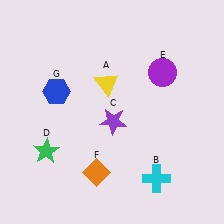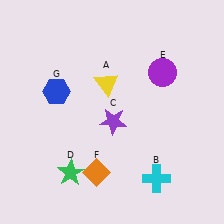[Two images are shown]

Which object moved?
The green star (D) moved right.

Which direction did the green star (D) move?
The green star (D) moved right.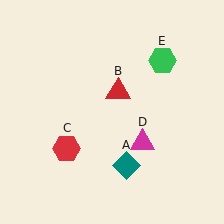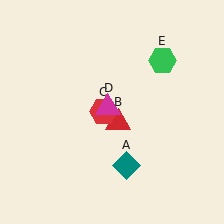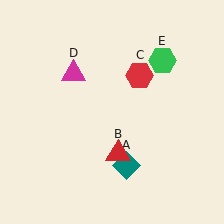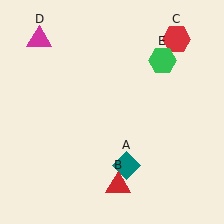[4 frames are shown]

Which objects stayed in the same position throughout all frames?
Teal diamond (object A) and green hexagon (object E) remained stationary.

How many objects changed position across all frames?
3 objects changed position: red triangle (object B), red hexagon (object C), magenta triangle (object D).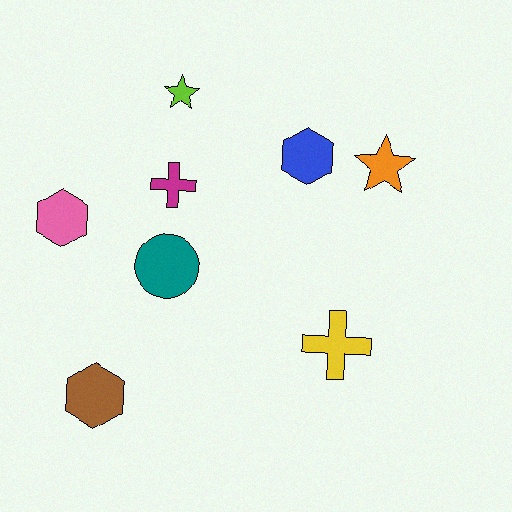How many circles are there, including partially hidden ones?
There is 1 circle.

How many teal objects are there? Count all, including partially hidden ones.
There is 1 teal object.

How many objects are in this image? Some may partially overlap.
There are 8 objects.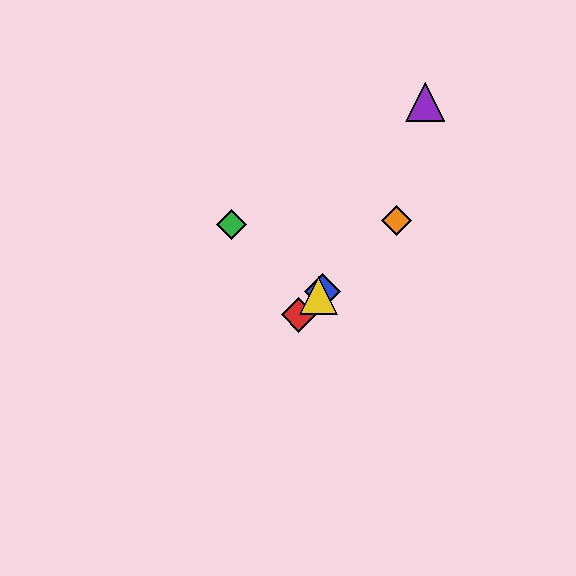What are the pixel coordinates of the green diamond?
The green diamond is at (231, 225).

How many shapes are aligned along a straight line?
4 shapes (the red diamond, the blue diamond, the yellow triangle, the orange diamond) are aligned along a straight line.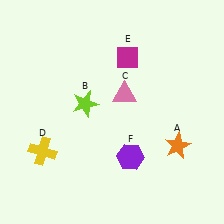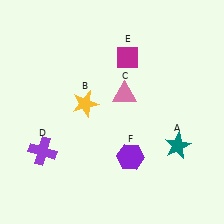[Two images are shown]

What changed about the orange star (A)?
In Image 1, A is orange. In Image 2, it changed to teal.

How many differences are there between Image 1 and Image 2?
There are 3 differences between the two images.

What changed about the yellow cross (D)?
In Image 1, D is yellow. In Image 2, it changed to purple.